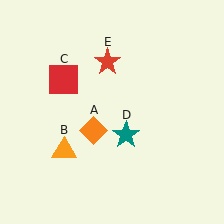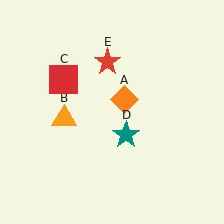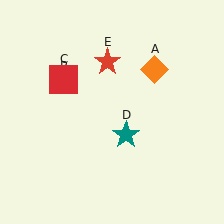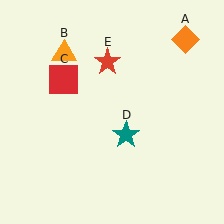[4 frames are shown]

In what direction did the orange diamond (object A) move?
The orange diamond (object A) moved up and to the right.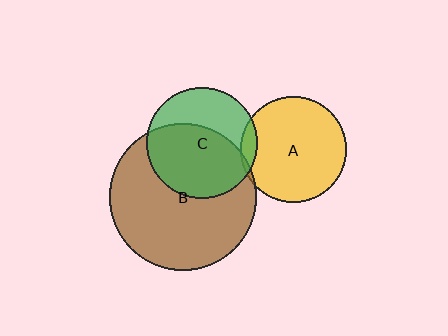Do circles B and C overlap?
Yes.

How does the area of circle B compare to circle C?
Approximately 1.8 times.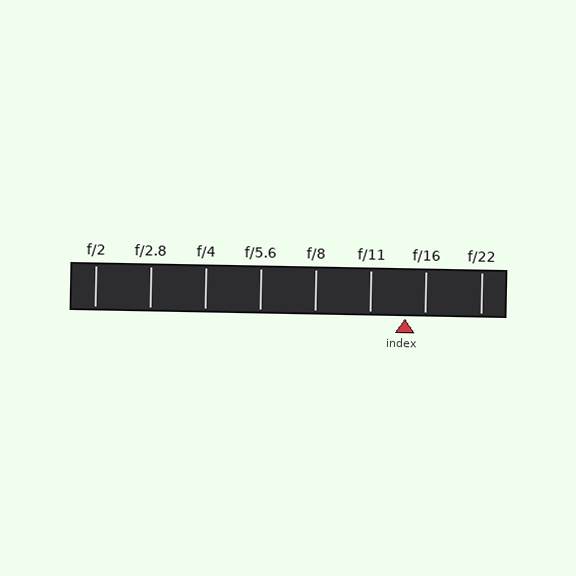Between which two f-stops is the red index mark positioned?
The index mark is between f/11 and f/16.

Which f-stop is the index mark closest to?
The index mark is closest to f/16.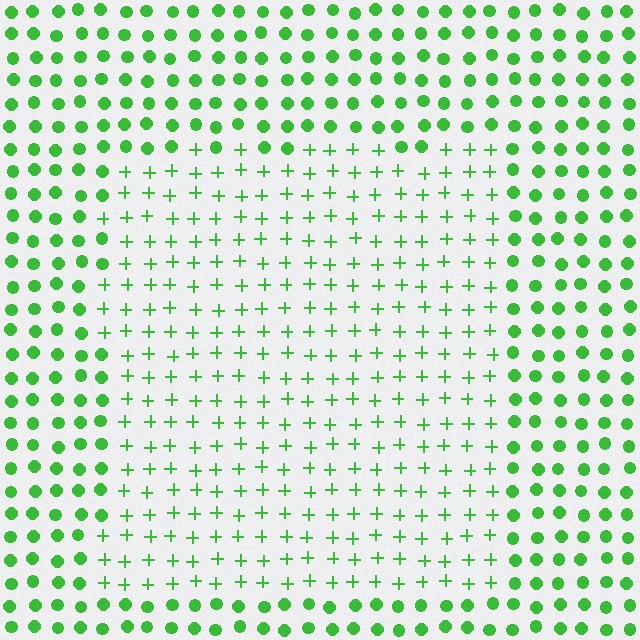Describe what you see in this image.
The image is filled with small green elements arranged in a uniform grid. A rectangle-shaped region contains plus signs, while the surrounding area contains circles. The boundary is defined purely by the change in element shape.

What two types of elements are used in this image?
The image uses plus signs inside the rectangle region and circles outside it.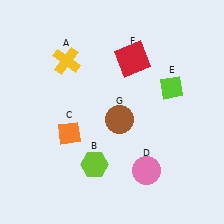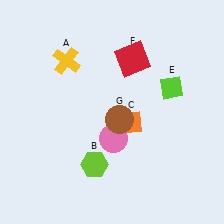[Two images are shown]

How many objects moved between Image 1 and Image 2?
2 objects moved between the two images.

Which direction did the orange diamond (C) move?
The orange diamond (C) moved right.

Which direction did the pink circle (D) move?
The pink circle (D) moved left.